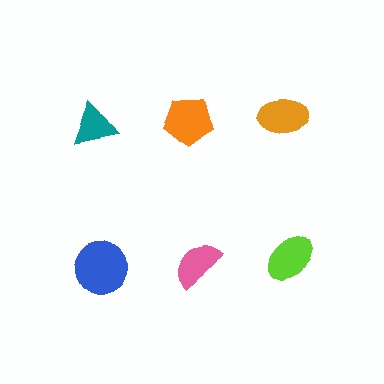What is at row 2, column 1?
A blue circle.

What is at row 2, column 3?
A lime ellipse.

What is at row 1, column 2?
An orange pentagon.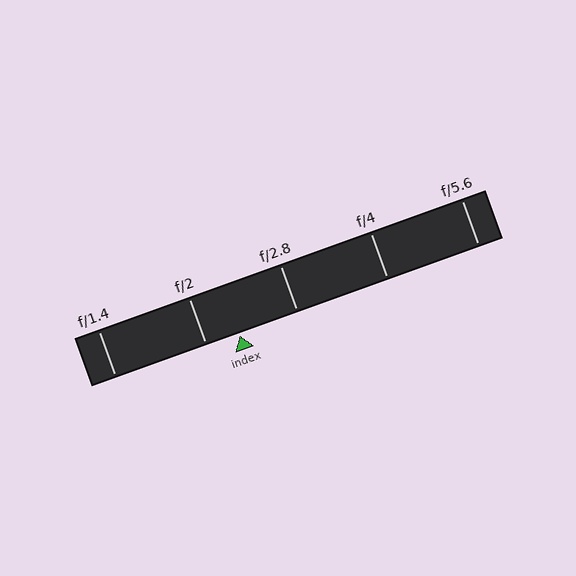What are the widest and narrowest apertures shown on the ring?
The widest aperture shown is f/1.4 and the narrowest is f/5.6.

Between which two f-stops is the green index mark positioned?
The index mark is between f/2 and f/2.8.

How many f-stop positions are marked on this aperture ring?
There are 5 f-stop positions marked.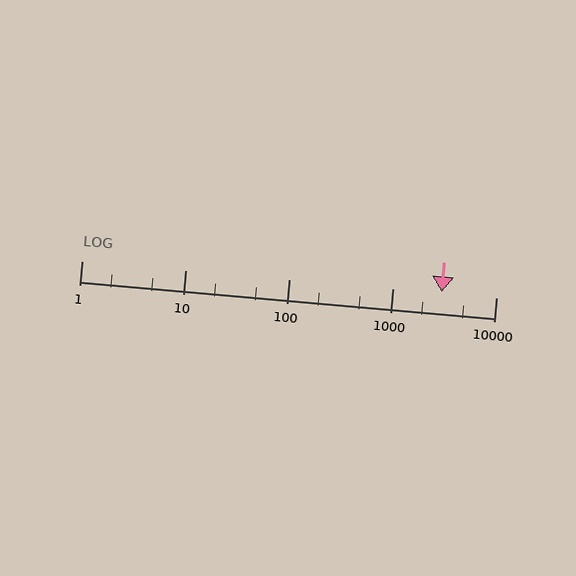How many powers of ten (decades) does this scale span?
The scale spans 4 decades, from 1 to 10000.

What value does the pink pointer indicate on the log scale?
The pointer indicates approximately 3000.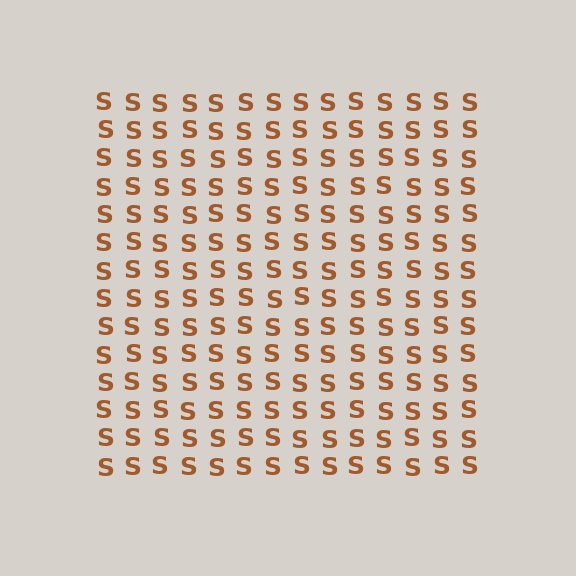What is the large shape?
The large shape is a square.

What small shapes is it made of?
It is made of small letter S's.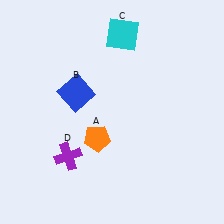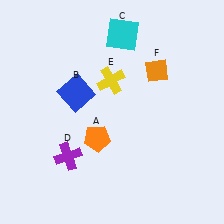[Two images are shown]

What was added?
A yellow cross (E), an orange diamond (F) were added in Image 2.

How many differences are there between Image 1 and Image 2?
There are 2 differences between the two images.